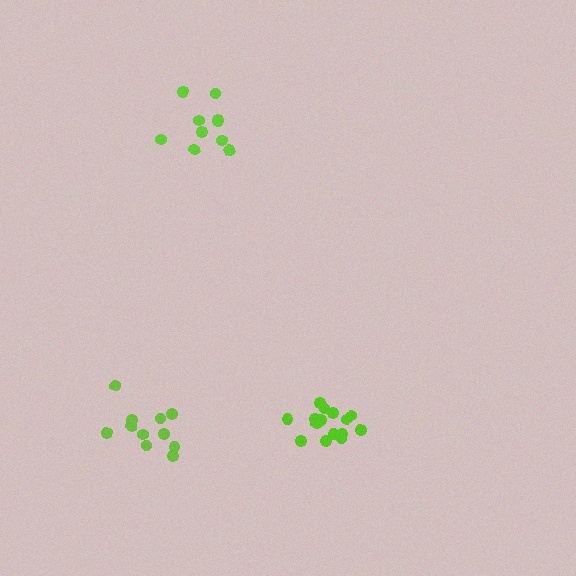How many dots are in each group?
Group 1: 16 dots, Group 2: 10 dots, Group 3: 11 dots (37 total).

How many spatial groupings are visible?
There are 3 spatial groupings.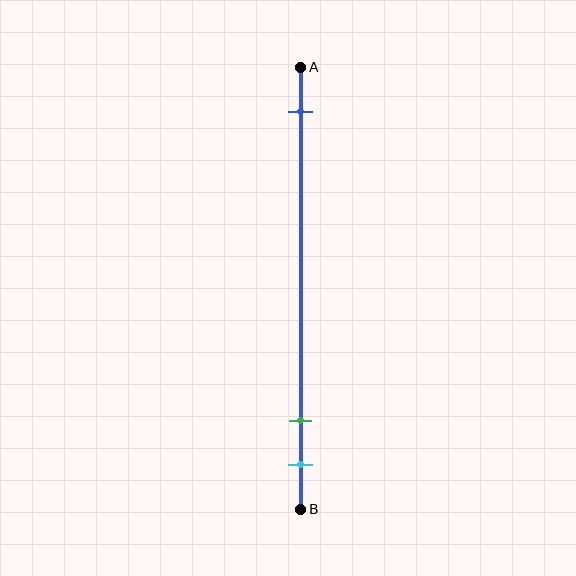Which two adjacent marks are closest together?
The green and cyan marks are the closest adjacent pair.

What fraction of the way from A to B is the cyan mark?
The cyan mark is approximately 90% (0.9) of the way from A to B.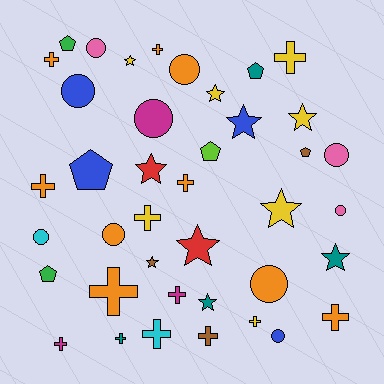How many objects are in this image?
There are 40 objects.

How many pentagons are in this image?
There are 6 pentagons.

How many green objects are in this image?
There are 2 green objects.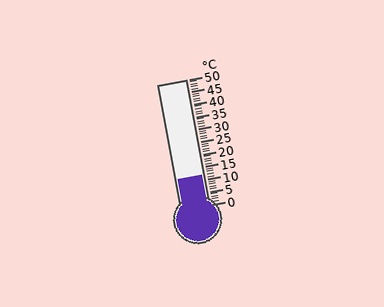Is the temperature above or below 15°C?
The temperature is below 15°C.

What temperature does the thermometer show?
The thermometer shows approximately 12°C.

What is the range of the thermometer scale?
The thermometer scale ranges from 0°C to 50°C.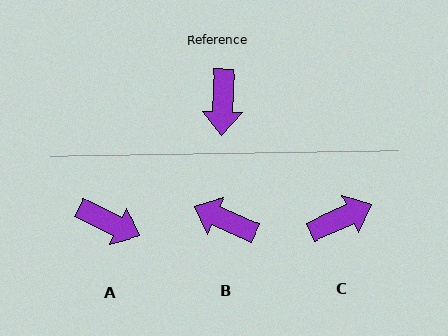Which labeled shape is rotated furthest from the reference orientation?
C, about 116 degrees away.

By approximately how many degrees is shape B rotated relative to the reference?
Approximately 112 degrees clockwise.